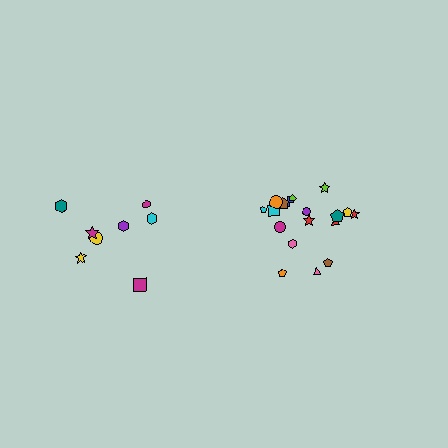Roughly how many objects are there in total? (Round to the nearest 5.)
Roughly 25 objects in total.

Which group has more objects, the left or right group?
The right group.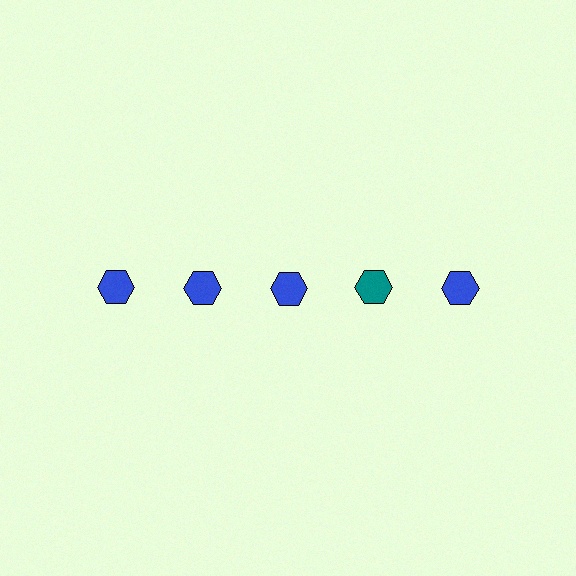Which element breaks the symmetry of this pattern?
The teal hexagon in the top row, second from right column breaks the symmetry. All other shapes are blue hexagons.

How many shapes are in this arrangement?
There are 5 shapes arranged in a grid pattern.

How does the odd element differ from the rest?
It has a different color: teal instead of blue.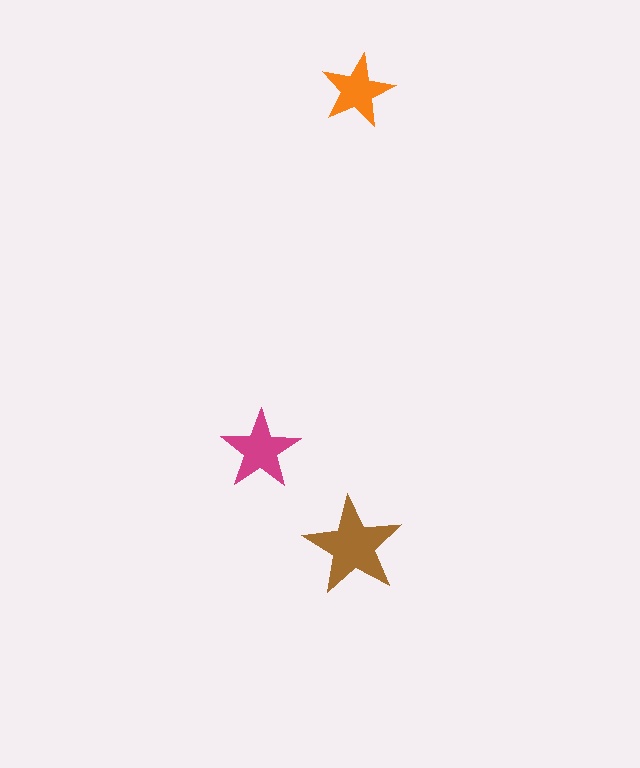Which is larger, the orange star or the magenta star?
The magenta one.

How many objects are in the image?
There are 3 objects in the image.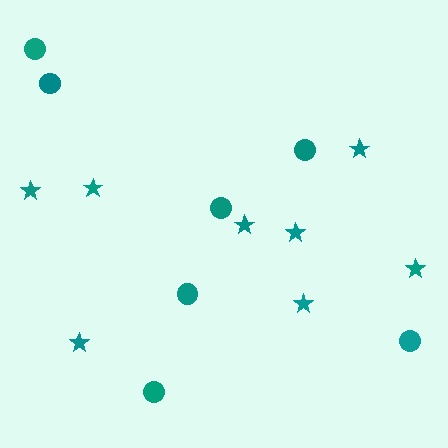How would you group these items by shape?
There are 2 groups: one group of circles (7) and one group of stars (8).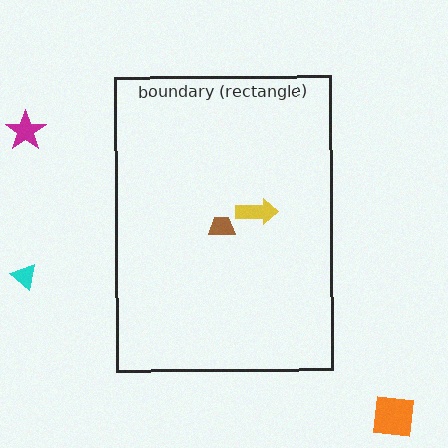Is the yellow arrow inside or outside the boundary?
Inside.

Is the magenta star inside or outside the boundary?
Outside.